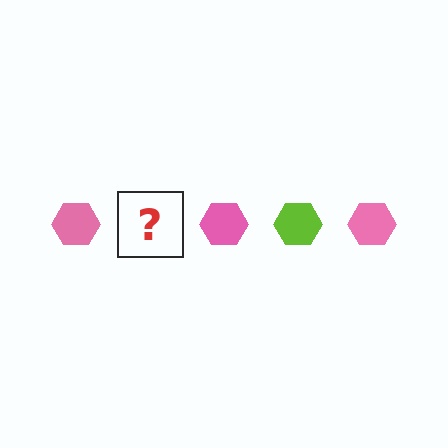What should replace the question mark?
The question mark should be replaced with a lime hexagon.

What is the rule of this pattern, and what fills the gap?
The rule is that the pattern cycles through pink, lime hexagons. The gap should be filled with a lime hexagon.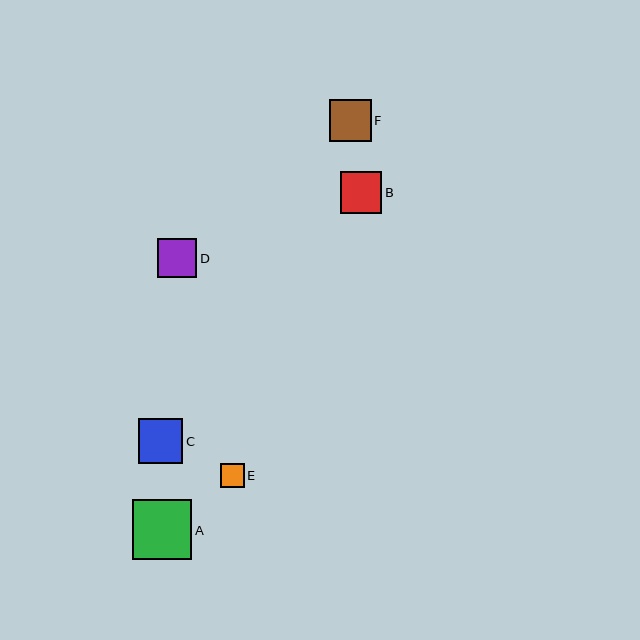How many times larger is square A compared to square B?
Square A is approximately 1.4 times the size of square B.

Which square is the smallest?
Square E is the smallest with a size of approximately 24 pixels.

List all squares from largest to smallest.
From largest to smallest: A, C, F, B, D, E.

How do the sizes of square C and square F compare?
Square C and square F are approximately the same size.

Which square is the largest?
Square A is the largest with a size of approximately 60 pixels.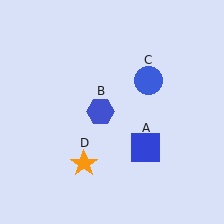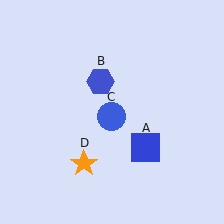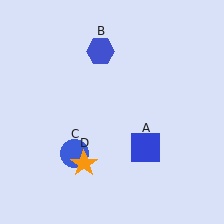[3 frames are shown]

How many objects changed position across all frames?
2 objects changed position: blue hexagon (object B), blue circle (object C).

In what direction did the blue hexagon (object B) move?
The blue hexagon (object B) moved up.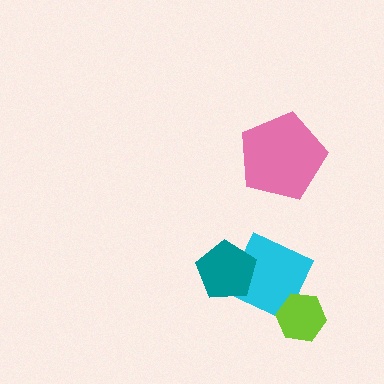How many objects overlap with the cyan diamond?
2 objects overlap with the cyan diamond.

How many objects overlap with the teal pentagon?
1 object overlaps with the teal pentagon.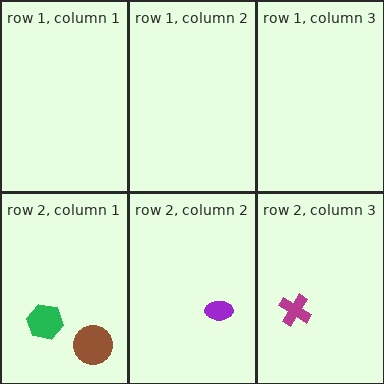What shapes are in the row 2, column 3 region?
The magenta cross.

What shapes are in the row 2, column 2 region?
The purple ellipse.